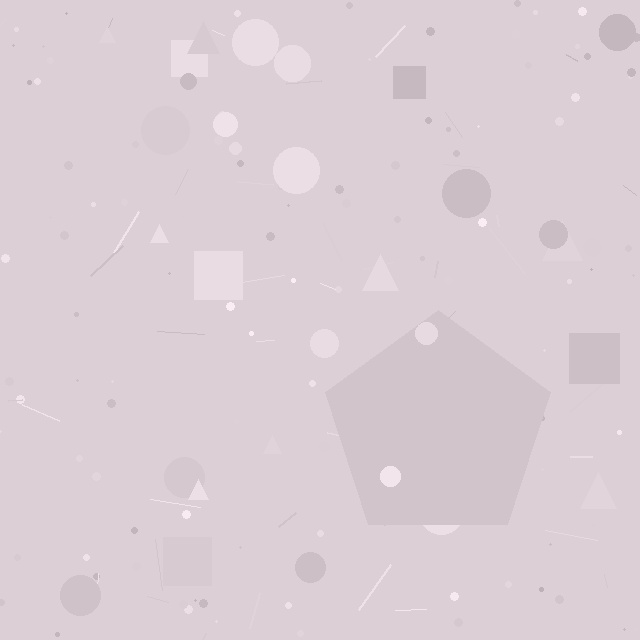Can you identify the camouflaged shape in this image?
The camouflaged shape is a pentagon.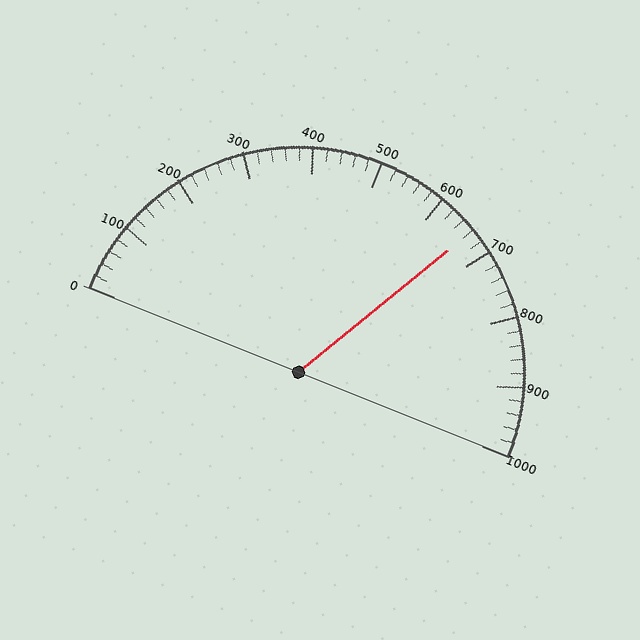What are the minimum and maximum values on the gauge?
The gauge ranges from 0 to 1000.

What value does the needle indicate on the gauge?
The needle indicates approximately 660.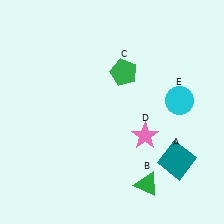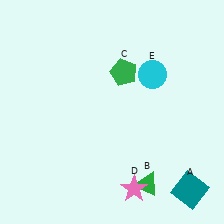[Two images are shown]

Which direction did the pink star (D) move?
The pink star (D) moved down.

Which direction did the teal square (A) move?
The teal square (A) moved down.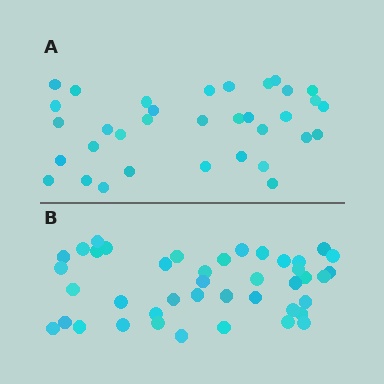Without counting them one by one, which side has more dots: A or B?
Region B (the bottom region) has more dots.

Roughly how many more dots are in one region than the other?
Region B has roughly 8 or so more dots than region A.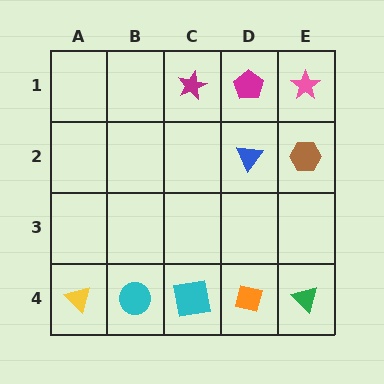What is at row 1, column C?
A magenta star.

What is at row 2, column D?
A blue triangle.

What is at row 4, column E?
A green triangle.